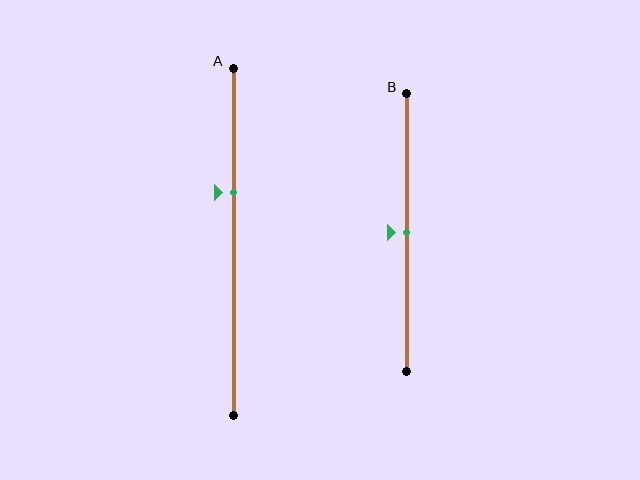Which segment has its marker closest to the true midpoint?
Segment B has its marker closest to the true midpoint.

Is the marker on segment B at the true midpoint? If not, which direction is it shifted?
Yes, the marker on segment B is at the true midpoint.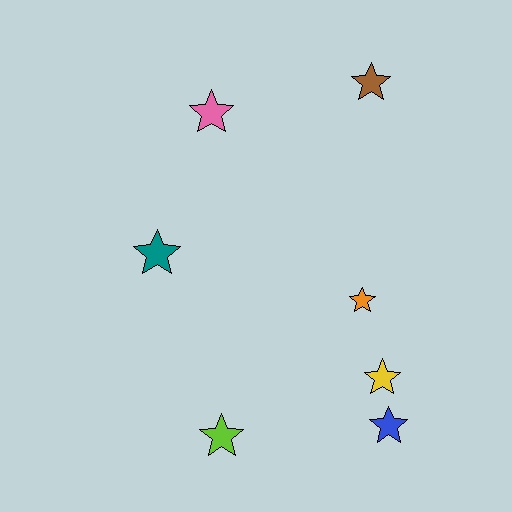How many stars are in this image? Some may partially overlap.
There are 7 stars.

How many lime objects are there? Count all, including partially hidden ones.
There is 1 lime object.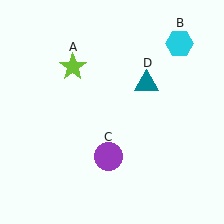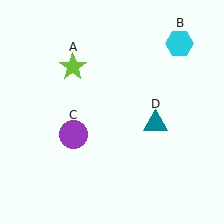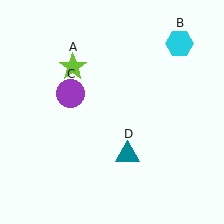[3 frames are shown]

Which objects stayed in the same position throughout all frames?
Lime star (object A) and cyan hexagon (object B) remained stationary.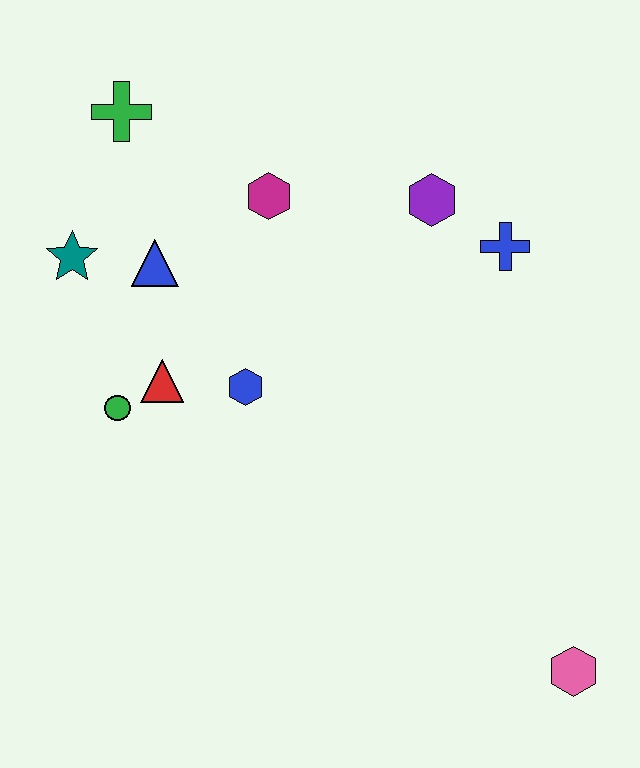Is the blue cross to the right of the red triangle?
Yes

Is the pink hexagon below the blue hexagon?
Yes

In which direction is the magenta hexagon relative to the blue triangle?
The magenta hexagon is to the right of the blue triangle.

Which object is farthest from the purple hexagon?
The pink hexagon is farthest from the purple hexagon.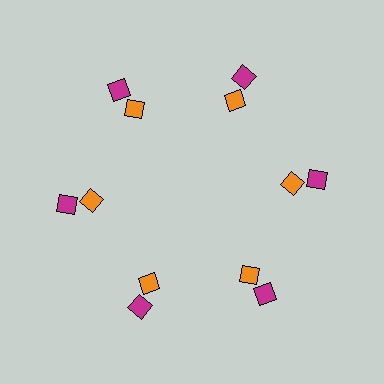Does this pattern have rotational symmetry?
Yes, this pattern has 6-fold rotational symmetry. It looks the same after rotating 60 degrees around the center.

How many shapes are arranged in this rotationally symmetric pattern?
There are 12 shapes, arranged in 6 groups of 2.